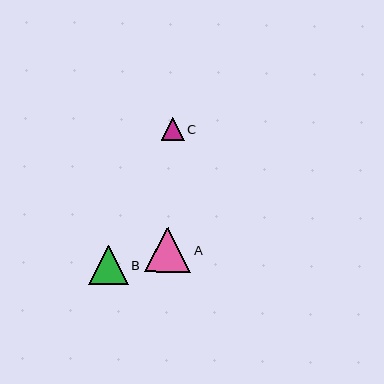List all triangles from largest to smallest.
From largest to smallest: A, B, C.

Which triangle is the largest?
Triangle A is the largest with a size of approximately 46 pixels.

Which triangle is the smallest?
Triangle C is the smallest with a size of approximately 23 pixels.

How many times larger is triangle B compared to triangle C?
Triangle B is approximately 1.7 times the size of triangle C.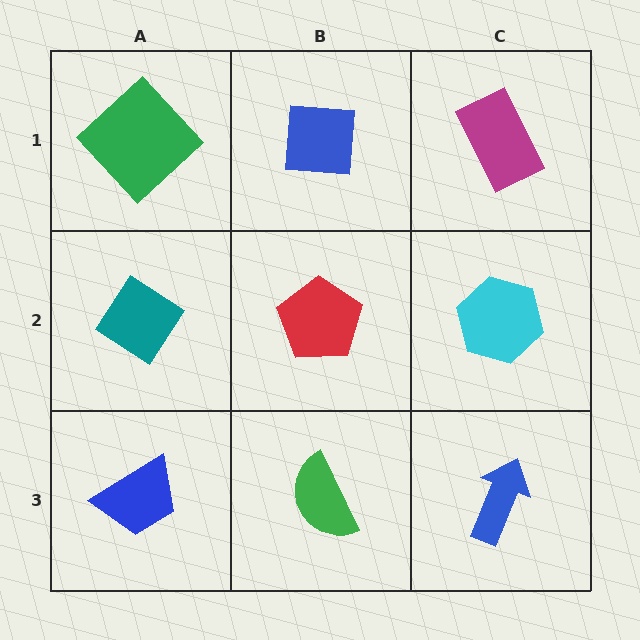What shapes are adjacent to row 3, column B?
A red pentagon (row 2, column B), a blue trapezoid (row 3, column A), a blue arrow (row 3, column C).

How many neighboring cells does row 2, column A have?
3.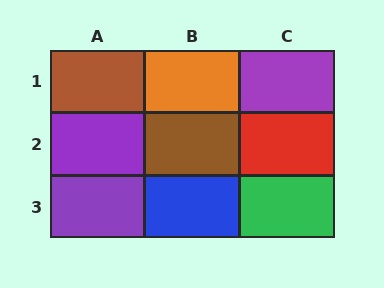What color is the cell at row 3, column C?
Green.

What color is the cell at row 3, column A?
Purple.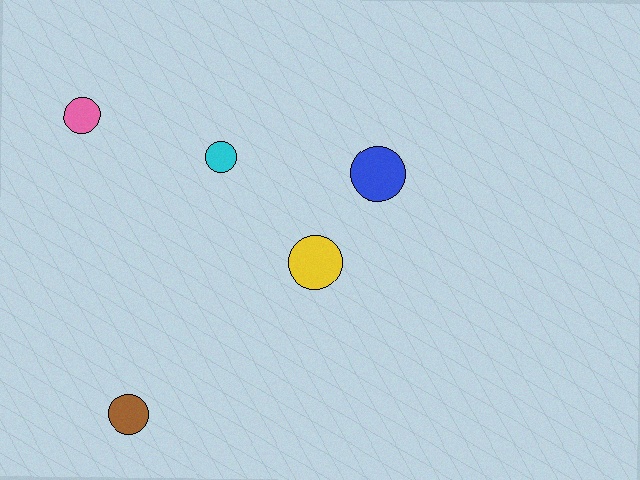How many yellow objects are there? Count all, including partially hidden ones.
There is 1 yellow object.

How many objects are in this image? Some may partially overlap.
There are 5 objects.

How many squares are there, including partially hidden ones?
There are no squares.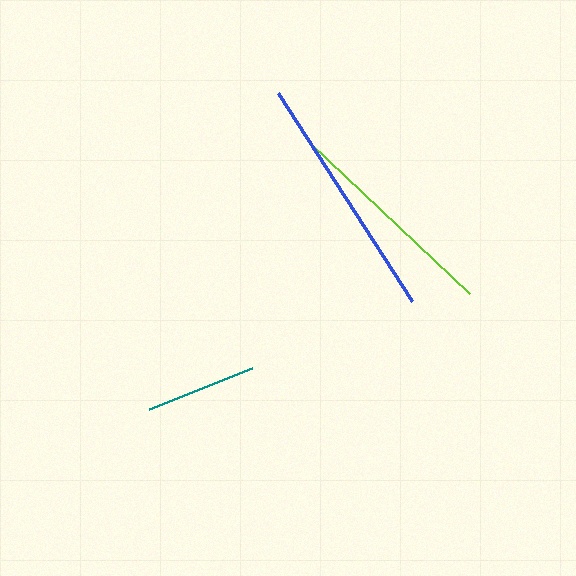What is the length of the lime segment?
The lime segment is approximately 220 pixels long.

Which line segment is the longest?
The blue line is the longest at approximately 248 pixels.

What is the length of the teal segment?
The teal segment is approximately 111 pixels long.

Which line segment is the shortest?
The teal line is the shortest at approximately 111 pixels.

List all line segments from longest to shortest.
From longest to shortest: blue, lime, teal.